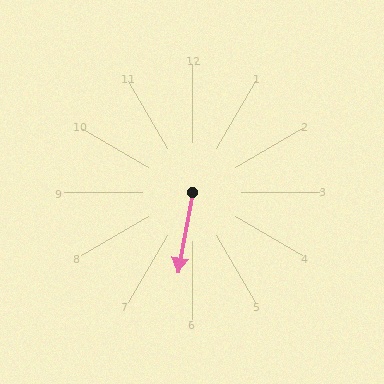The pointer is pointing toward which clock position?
Roughly 6 o'clock.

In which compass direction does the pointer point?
South.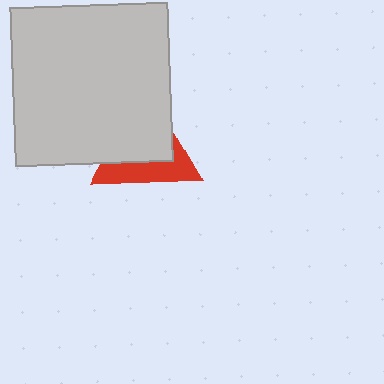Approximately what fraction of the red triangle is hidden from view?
Roughly 59% of the red triangle is hidden behind the light gray square.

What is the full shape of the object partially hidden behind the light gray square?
The partially hidden object is a red triangle.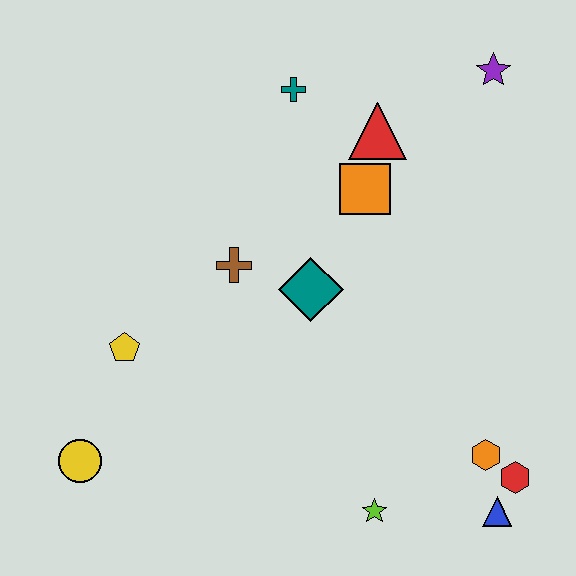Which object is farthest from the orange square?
The yellow circle is farthest from the orange square.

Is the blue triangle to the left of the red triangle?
No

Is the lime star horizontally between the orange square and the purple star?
Yes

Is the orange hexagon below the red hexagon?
No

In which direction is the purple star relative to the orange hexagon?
The purple star is above the orange hexagon.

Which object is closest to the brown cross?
The teal diamond is closest to the brown cross.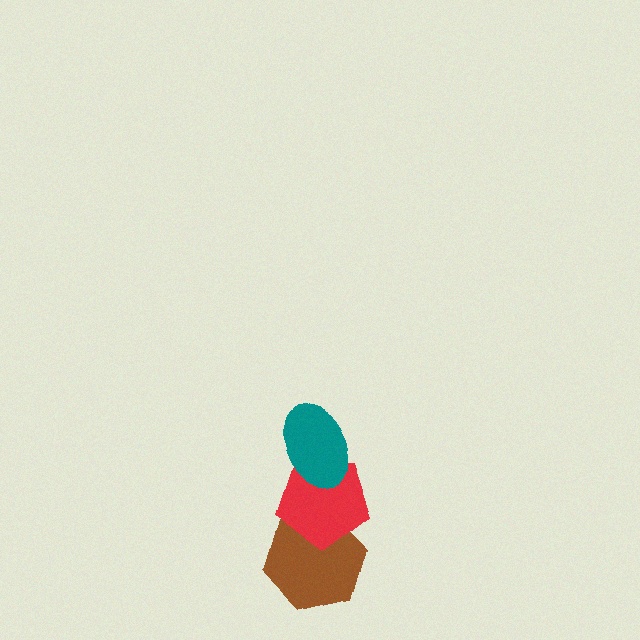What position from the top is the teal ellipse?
The teal ellipse is 1st from the top.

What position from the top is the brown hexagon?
The brown hexagon is 3rd from the top.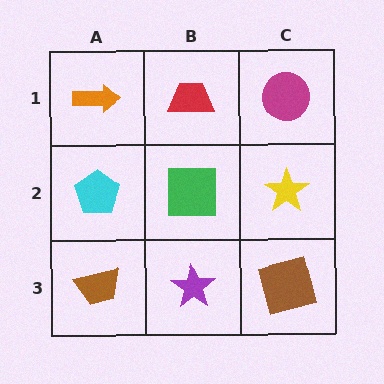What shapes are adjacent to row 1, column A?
A cyan pentagon (row 2, column A), a red trapezoid (row 1, column B).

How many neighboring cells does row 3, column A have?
2.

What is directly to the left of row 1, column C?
A red trapezoid.